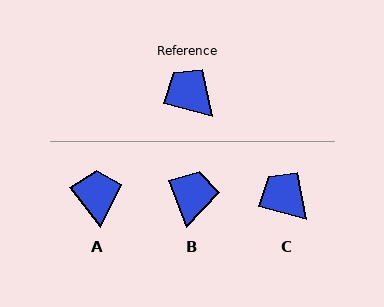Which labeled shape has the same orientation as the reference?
C.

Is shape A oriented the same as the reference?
No, it is off by about 38 degrees.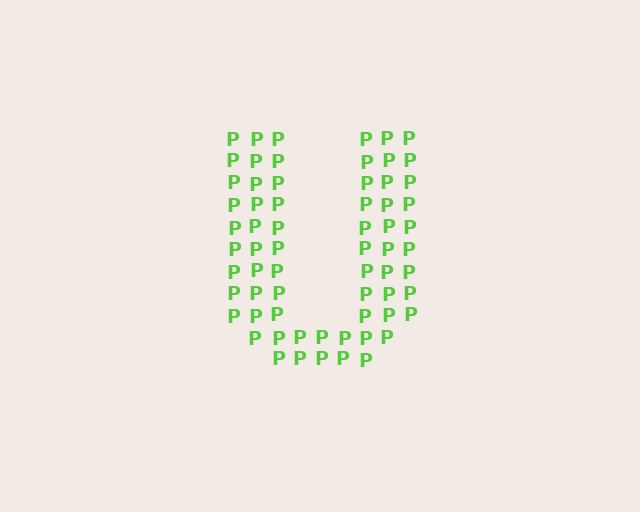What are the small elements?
The small elements are letter P's.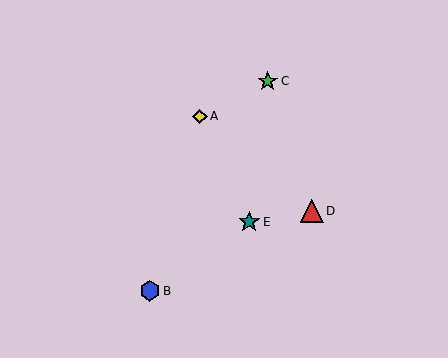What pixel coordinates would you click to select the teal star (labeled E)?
Click at (249, 222) to select the teal star E.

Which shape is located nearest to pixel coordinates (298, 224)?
The red triangle (labeled D) at (312, 211) is nearest to that location.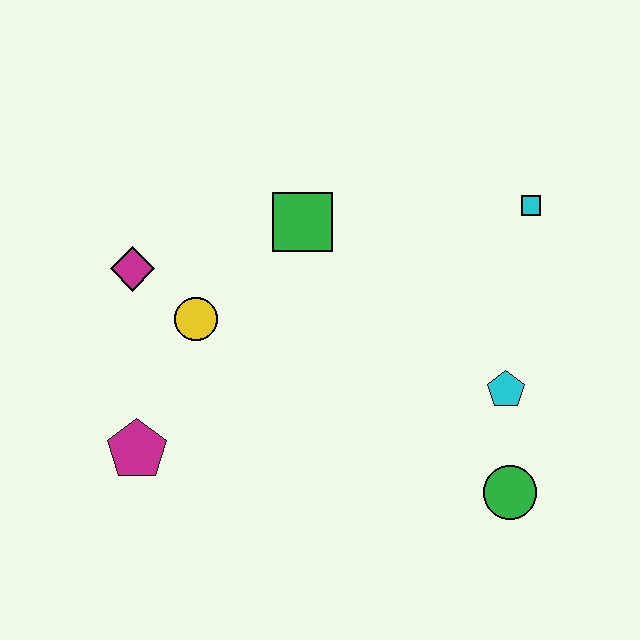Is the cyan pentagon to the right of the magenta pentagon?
Yes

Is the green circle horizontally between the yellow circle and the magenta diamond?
No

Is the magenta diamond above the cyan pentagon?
Yes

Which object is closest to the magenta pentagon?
The yellow circle is closest to the magenta pentagon.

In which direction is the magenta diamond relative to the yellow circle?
The magenta diamond is to the left of the yellow circle.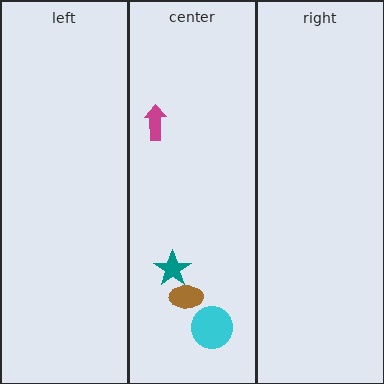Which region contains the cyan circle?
The center region.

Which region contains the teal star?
The center region.